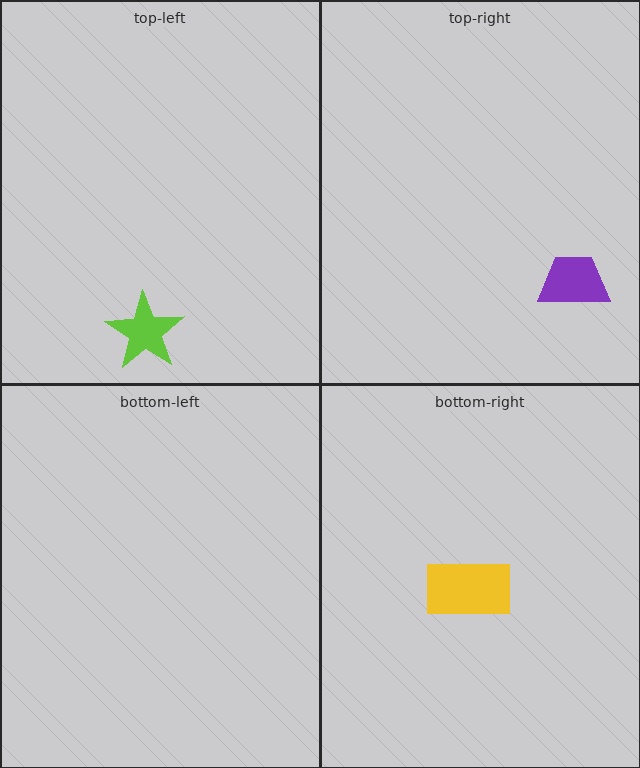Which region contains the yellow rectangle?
The bottom-right region.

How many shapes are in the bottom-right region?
1.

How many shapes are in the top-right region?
1.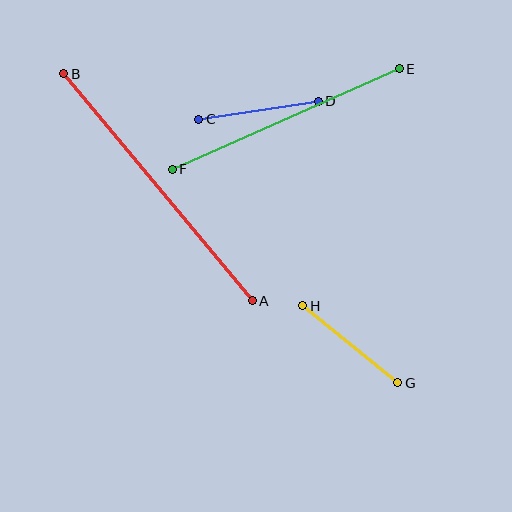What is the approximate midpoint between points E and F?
The midpoint is at approximately (286, 119) pixels.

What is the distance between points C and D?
The distance is approximately 121 pixels.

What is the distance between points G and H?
The distance is approximately 123 pixels.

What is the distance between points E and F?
The distance is approximately 248 pixels.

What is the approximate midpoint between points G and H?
The midpoint is at approximately (350, 344) pixels.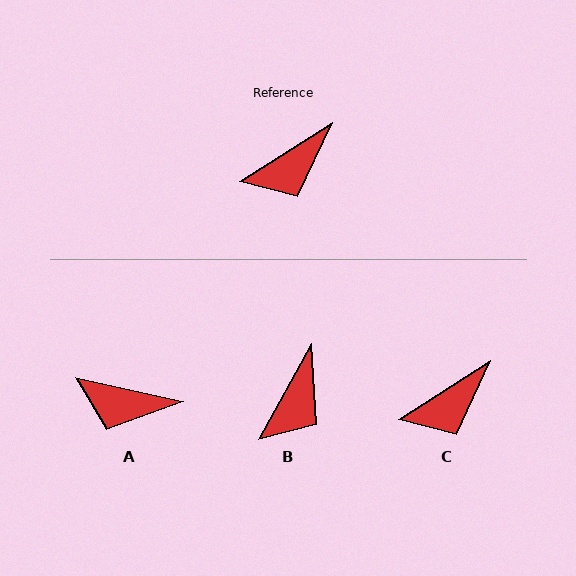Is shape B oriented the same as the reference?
No, it is off by about 29 degrees.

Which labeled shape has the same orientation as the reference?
C.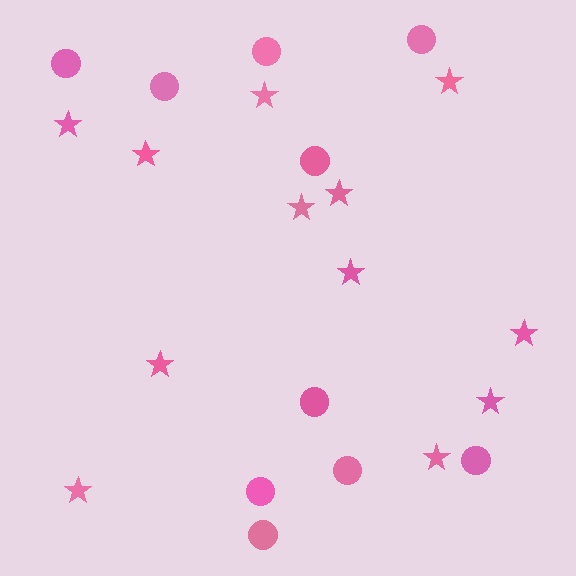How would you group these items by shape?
There are 2 groups: one group of circles (10) and one group of stars (12).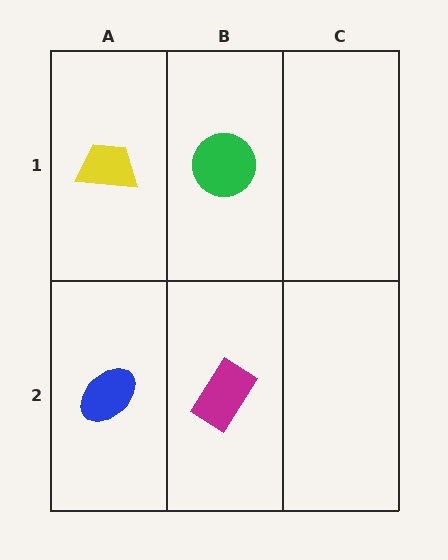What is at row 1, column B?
A green circle.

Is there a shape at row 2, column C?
No, that cell is empty.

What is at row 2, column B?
A magenta rectangle.